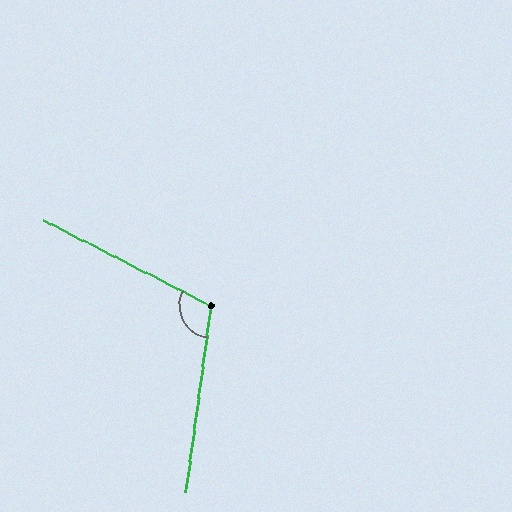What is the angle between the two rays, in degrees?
Approximately 109 degrees.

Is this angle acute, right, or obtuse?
It is obtuse.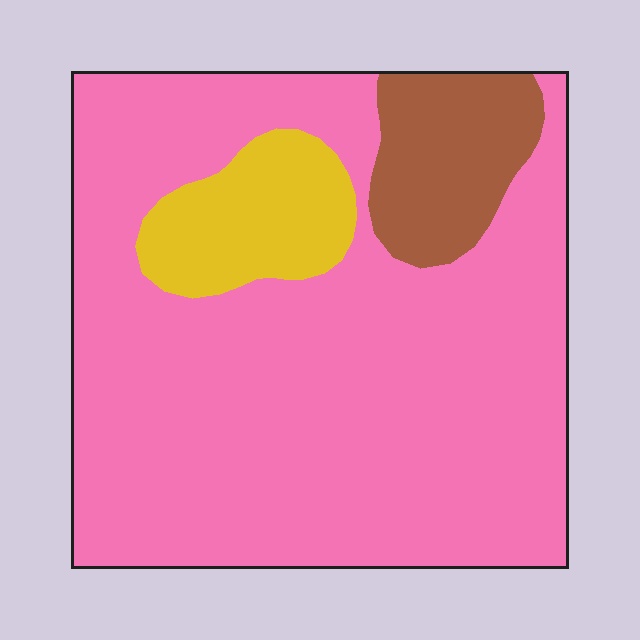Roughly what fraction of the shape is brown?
Brown covers 11% of the shape.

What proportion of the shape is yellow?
Yellow covers around 10% of the shape.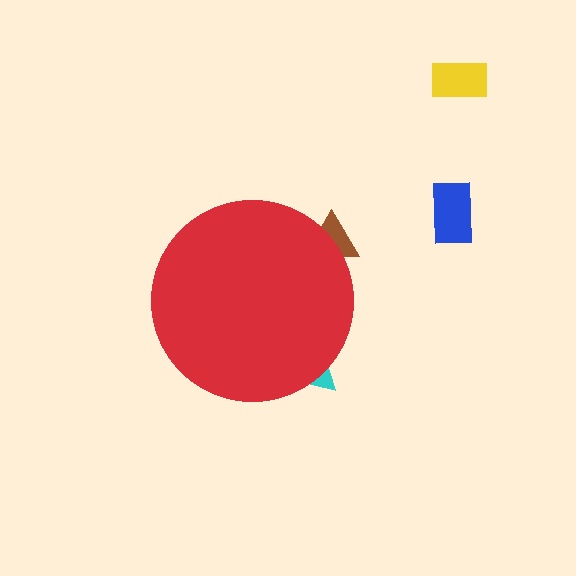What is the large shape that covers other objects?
A red circle.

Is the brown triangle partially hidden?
Yes, the brown triangle is partially hidden behind the red circle.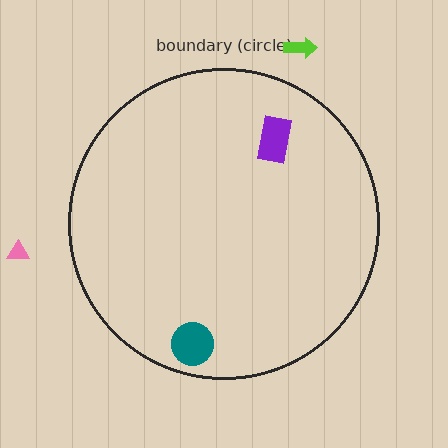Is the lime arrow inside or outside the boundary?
Outside.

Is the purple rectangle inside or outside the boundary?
Inside.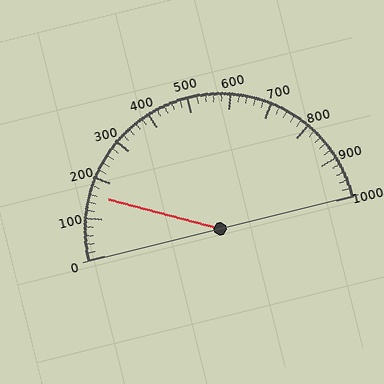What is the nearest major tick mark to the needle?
The nearest major tick mark is 200.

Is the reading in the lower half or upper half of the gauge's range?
The reading is in the lower half of the range (0 to 1000).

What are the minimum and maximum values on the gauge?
The gauge ranges from 0 to 1000.